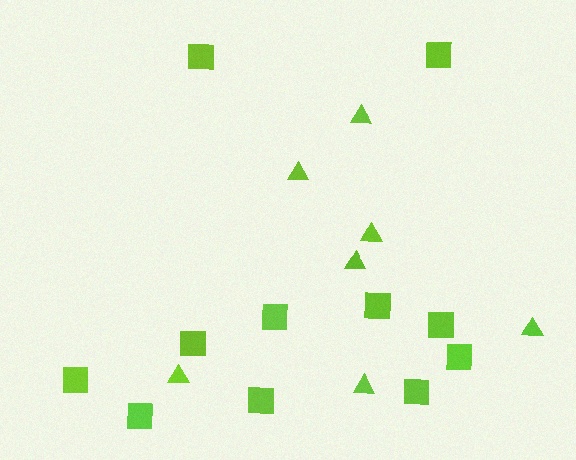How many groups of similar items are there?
There are 2 groups: one group of triangles (7) and one group of squares (11).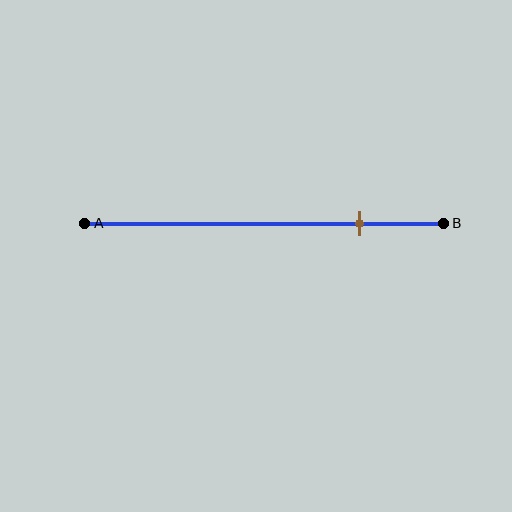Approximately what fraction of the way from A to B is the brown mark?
The brown mark is approximately 75% of the way from A to B.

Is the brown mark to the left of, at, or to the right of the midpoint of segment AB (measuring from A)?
The brown mark is to the right of the midpoint of segment AB.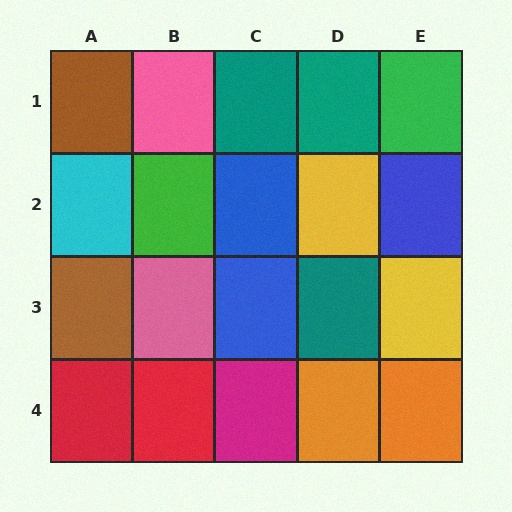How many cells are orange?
2 cells are orange.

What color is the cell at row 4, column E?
Orange.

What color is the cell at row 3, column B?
Pink.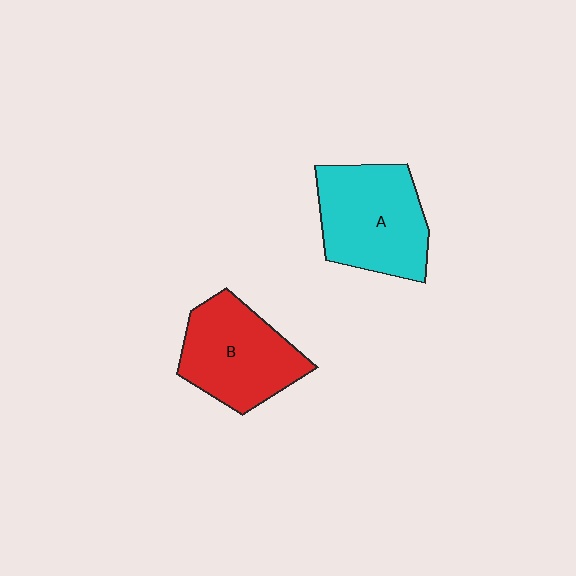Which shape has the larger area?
Shape A (cyan).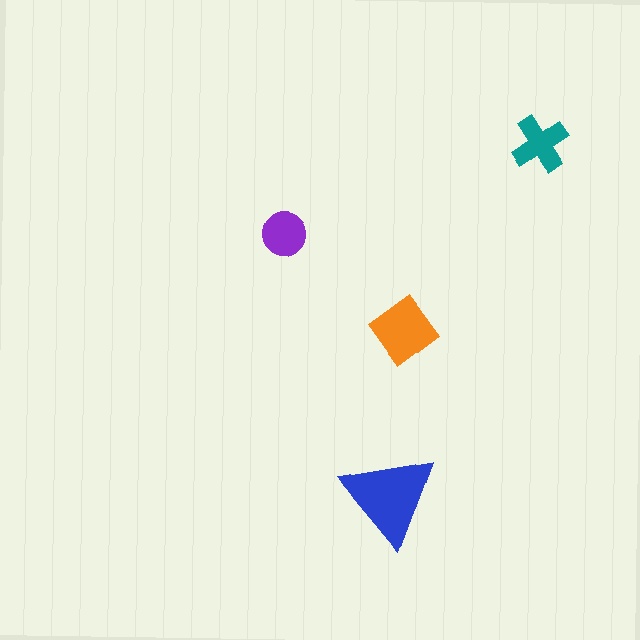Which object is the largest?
The blue triangle.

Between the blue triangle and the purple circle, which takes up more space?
The blue triangle.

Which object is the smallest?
The purple circle.